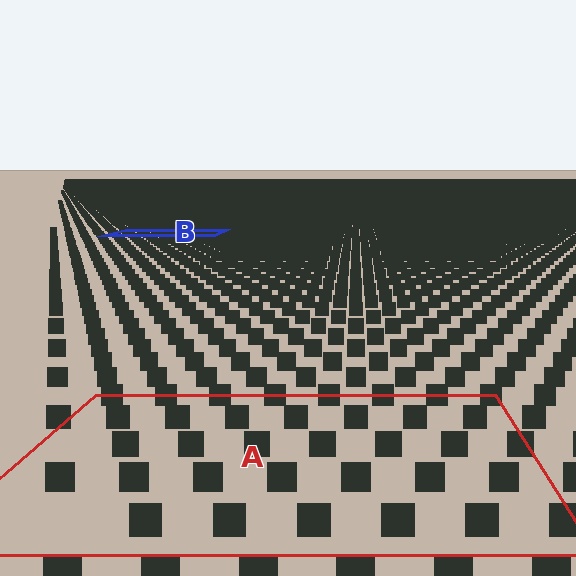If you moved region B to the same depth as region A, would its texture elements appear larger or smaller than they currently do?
They would appear larger. At a closer depth, the same texture elements are projected at a bigger on-screen size.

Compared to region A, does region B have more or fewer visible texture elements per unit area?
Region B has more texture elements per unit area — they are packed more densely because it is farther away.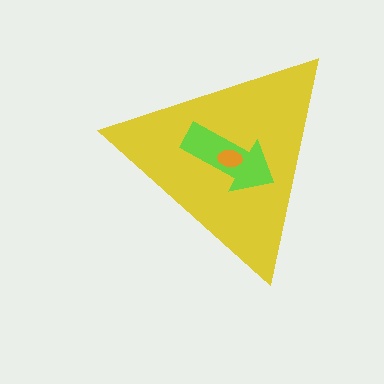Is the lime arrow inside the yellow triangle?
Yes.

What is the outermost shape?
The yellow triangle.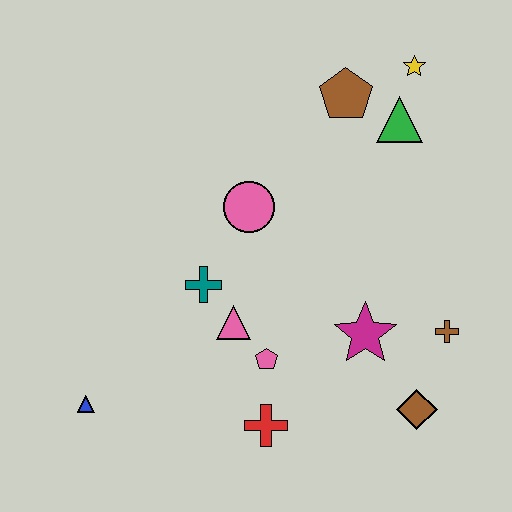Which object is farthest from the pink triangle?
The yellow star is farthest from the pink triangle.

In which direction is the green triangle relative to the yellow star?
The green triangle is below the yellow star.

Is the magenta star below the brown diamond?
No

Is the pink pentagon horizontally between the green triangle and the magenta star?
No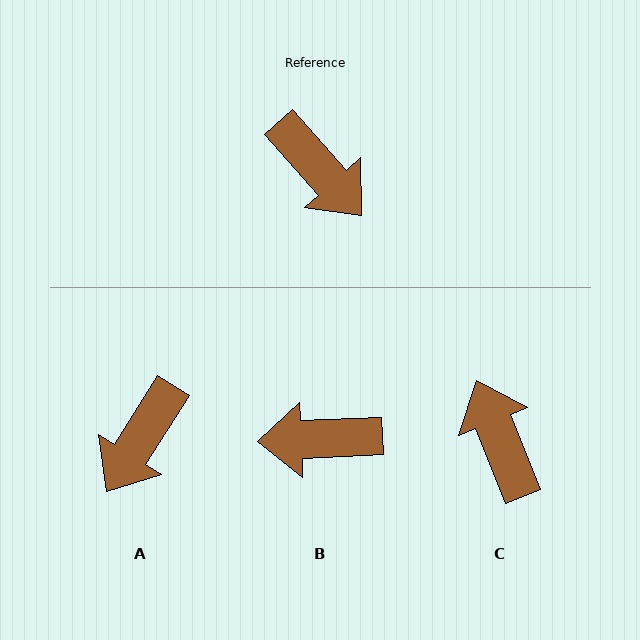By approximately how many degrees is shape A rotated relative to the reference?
Approximately 74 degrees clockwise.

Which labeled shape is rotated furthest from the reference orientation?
C, about 160 degrees away.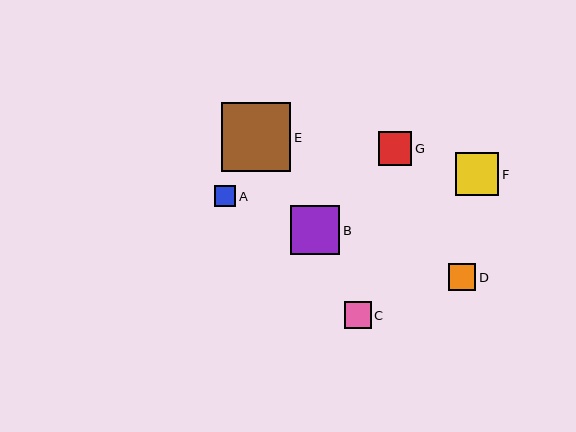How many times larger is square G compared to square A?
Square G is approximately 1.6 times the size of square A.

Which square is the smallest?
Square A is the smallest with a size of approximately 21 pixels.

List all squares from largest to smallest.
From largest to smallest: E, B, F, G, D, C, A.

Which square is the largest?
Square E is the largest with a size of approximately 69 pixels.